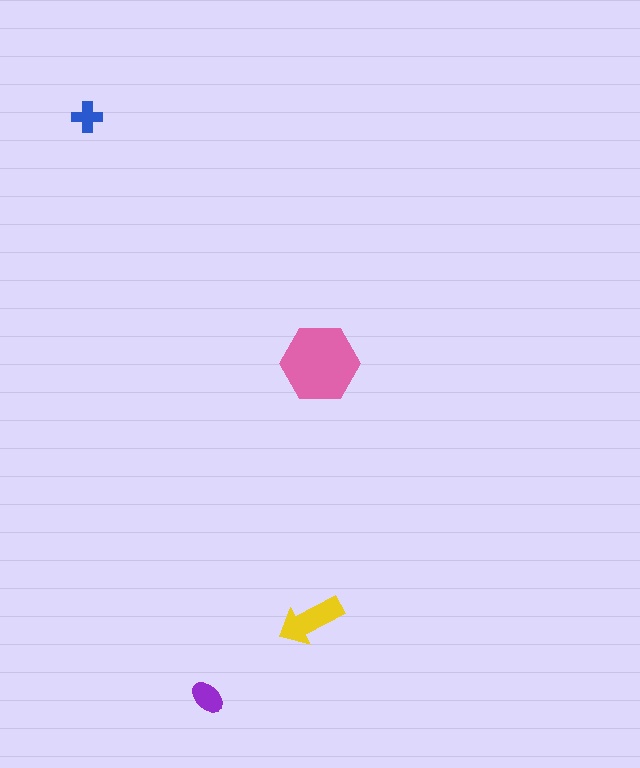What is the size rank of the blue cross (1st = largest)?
4th.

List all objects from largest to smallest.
The pink hexagon, the yellow arrow, the purple ellipse, the blue cross.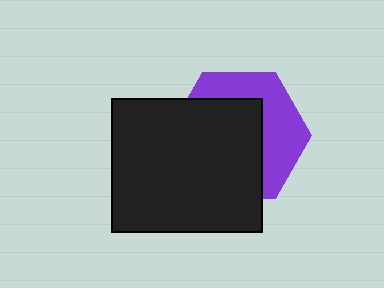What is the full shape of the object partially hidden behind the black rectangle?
The partially hidden object is a purple hexagon.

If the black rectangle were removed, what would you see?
You would see the complete purple hexagon.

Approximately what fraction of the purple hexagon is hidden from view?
Roughly 60% of the purple hexagon is hidden behind the black rectangle.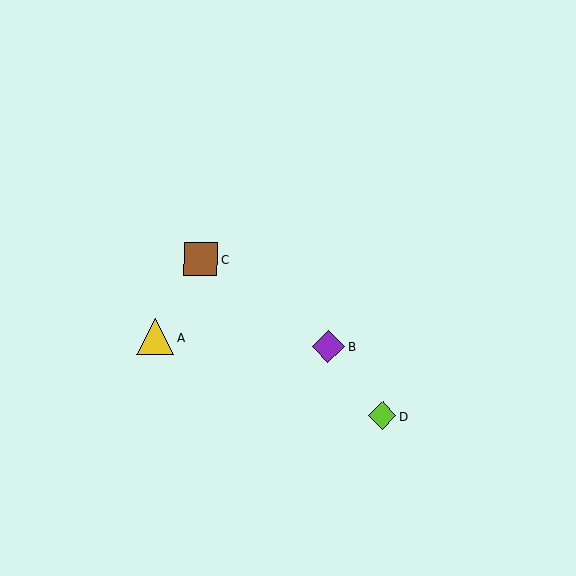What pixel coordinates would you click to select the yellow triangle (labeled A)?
Click at (156, 337) to select the yellow triangle A.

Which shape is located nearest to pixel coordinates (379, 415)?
The lime diamond (labeled D) at (382, 416) is nearest to that location.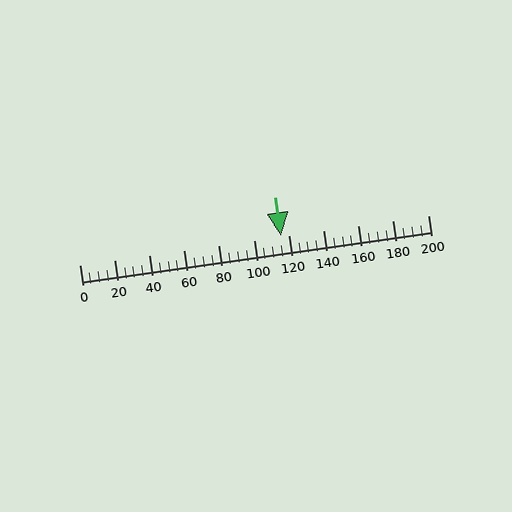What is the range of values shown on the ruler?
The ruler shows values from 0 to 200.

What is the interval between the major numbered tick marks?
The major tick marks are spaced 20 units apart.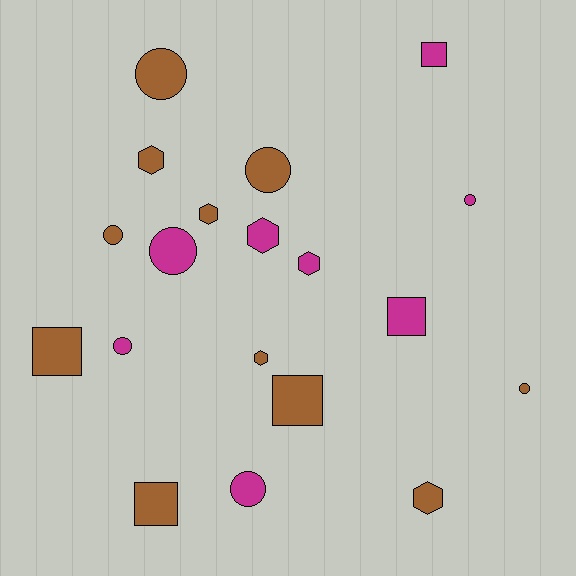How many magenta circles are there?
There are 4 magenta circles.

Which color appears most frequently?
Brown, with 11 objects.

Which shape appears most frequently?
Circle, with 8 objects.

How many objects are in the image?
There are 19 objects.